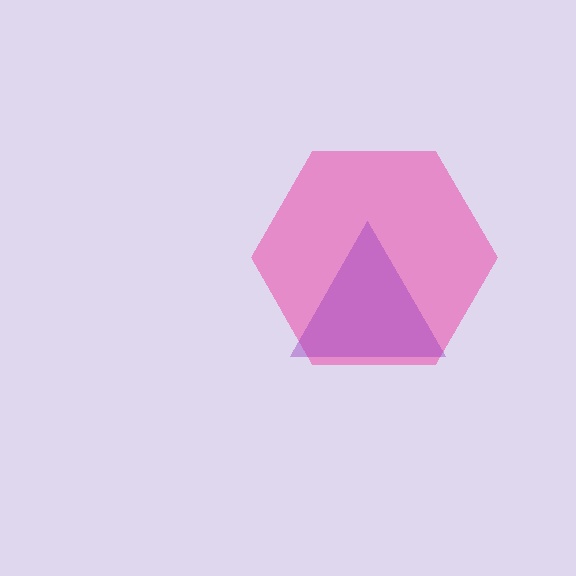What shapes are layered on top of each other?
The layered shapes are: a pink hexagon, a purple triangle.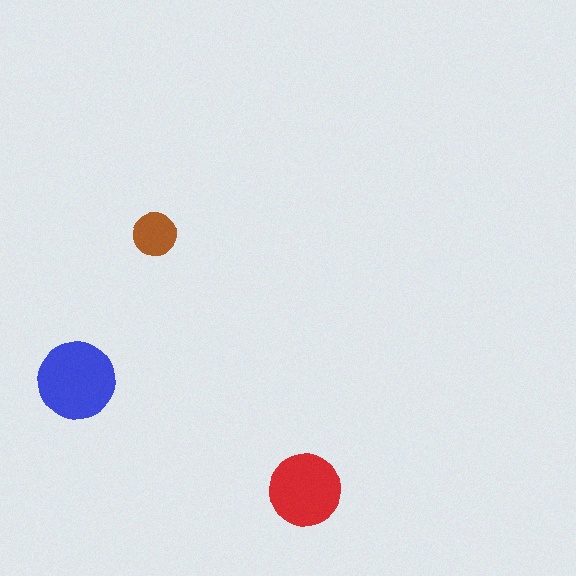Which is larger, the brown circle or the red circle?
The red one.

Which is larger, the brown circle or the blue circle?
The blue one.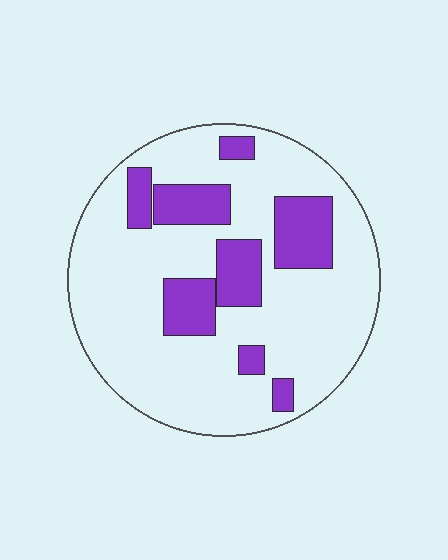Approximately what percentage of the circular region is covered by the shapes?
Approximately 25%.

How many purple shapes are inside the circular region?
8.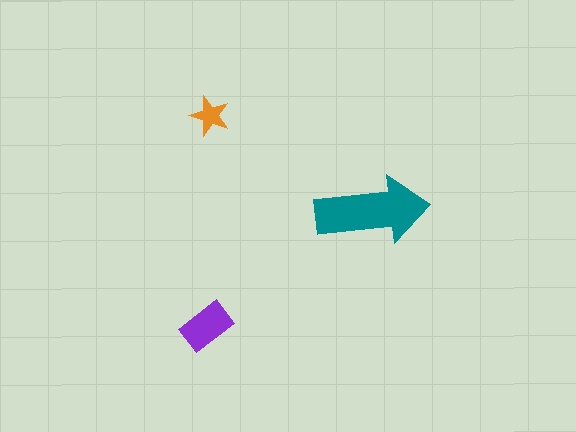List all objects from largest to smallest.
The teal arrow, the purple rectangle, the orange star.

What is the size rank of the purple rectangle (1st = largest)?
2nd.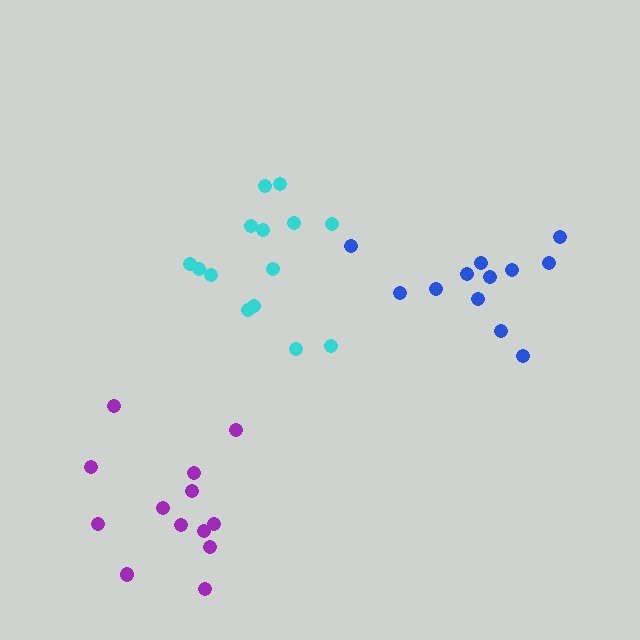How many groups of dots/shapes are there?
There are 3 groups.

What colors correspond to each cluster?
The clusters are colored: blue, cyan, purple.